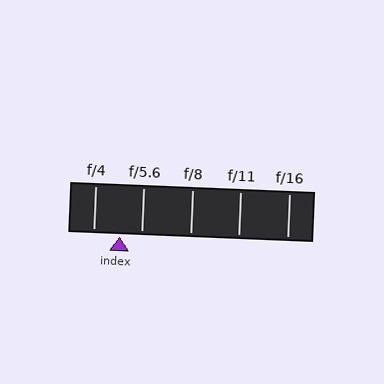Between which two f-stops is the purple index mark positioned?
The index mark is between f/4 and f/5.6.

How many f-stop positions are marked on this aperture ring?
There are 5 f-stop positions marked.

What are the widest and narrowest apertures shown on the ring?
The widest aperture shown is f/4 and the narrowest is f/16.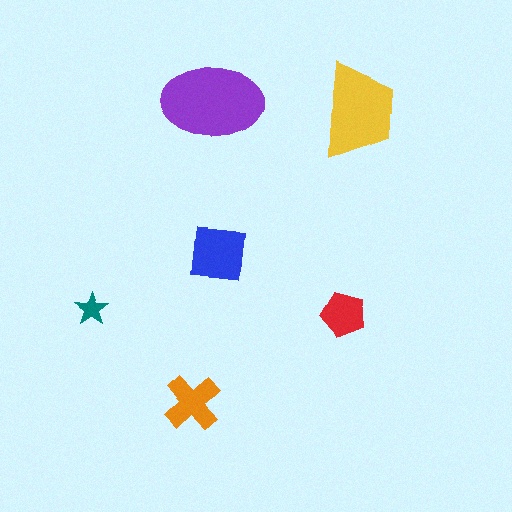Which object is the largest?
The purple ellipse.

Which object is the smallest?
The teal star.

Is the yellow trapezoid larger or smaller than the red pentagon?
Larger.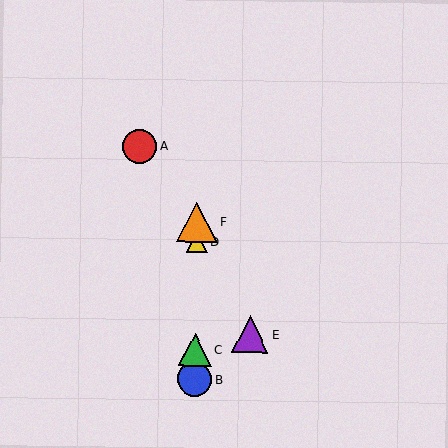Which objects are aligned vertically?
Objects B, C, D, F are aligned vertically.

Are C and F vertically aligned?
Yes, both are at x≈195.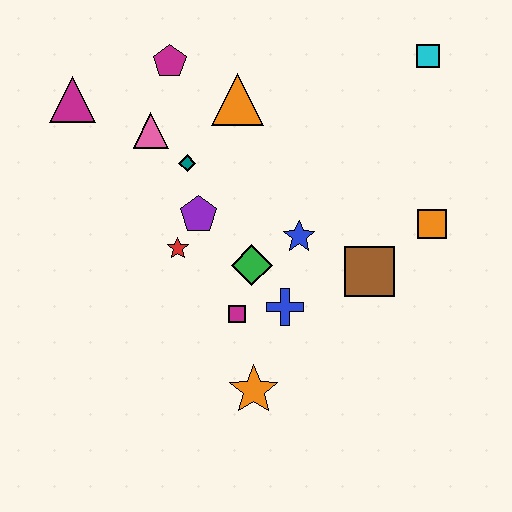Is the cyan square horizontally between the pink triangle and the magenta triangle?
No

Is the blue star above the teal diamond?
No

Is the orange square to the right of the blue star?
Yes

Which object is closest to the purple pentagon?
The red star is closest to the purple pentagon.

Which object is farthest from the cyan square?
The orange star is farthest from the cyan square.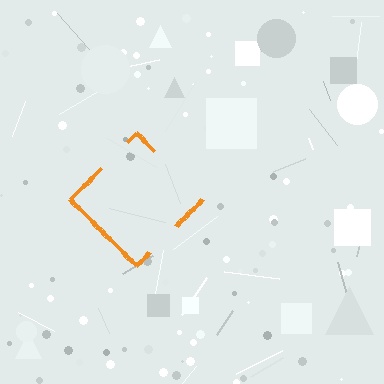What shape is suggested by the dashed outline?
The dashed outline suggests a diamond.